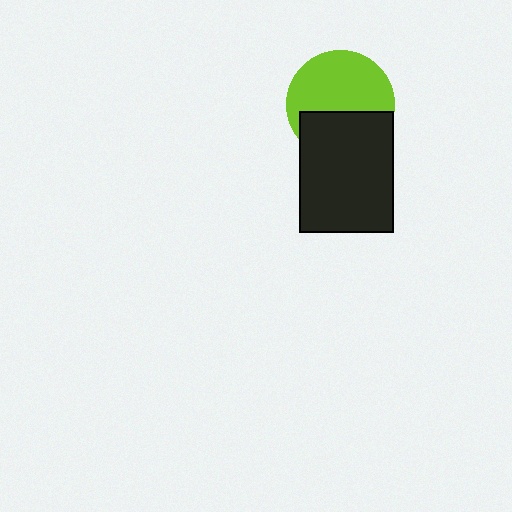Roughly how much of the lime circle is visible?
About half of it is visible (roughly 61%).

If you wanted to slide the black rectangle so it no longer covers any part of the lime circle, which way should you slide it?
Slide it down — that is the most direct way to separate the two shapes.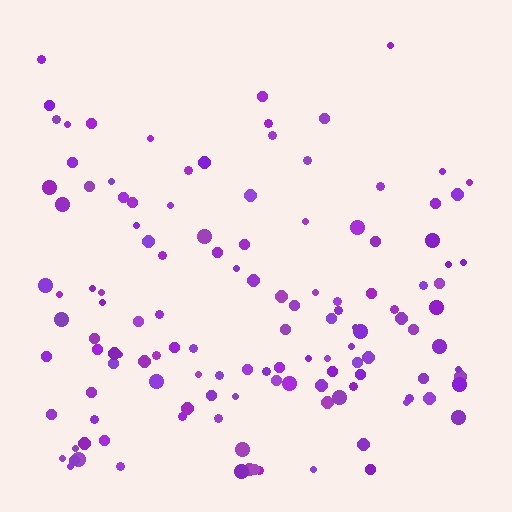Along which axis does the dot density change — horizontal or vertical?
Vertical.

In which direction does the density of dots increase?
From top to bottom, with the bottom side densest.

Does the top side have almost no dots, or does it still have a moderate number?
Still a moderate number, just noticeably fewer than the bottom.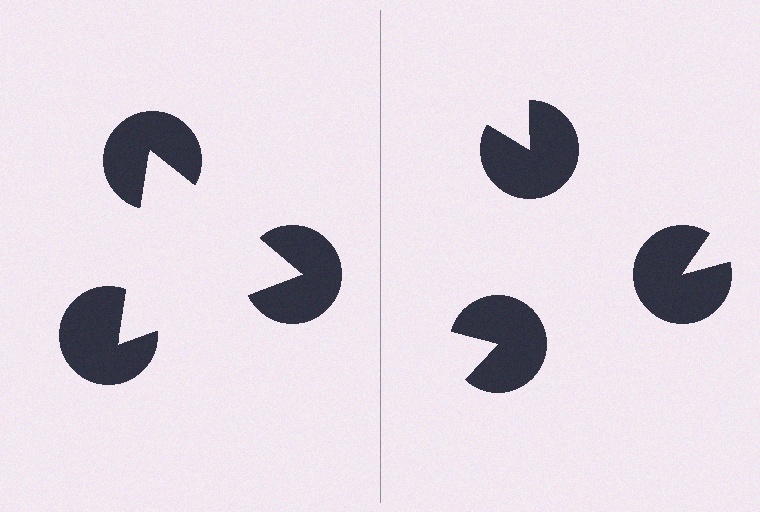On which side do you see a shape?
An illusory triangle appears on the left side. On the right side the wedge cuts are rotated, so no coherent shape forms.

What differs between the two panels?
The pac-man discs are positioned identically on both sides; only the wedge orientations differ. On the left they align to a triangle; on the right they are misaligned.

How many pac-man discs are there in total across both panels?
6 — 3 on each side.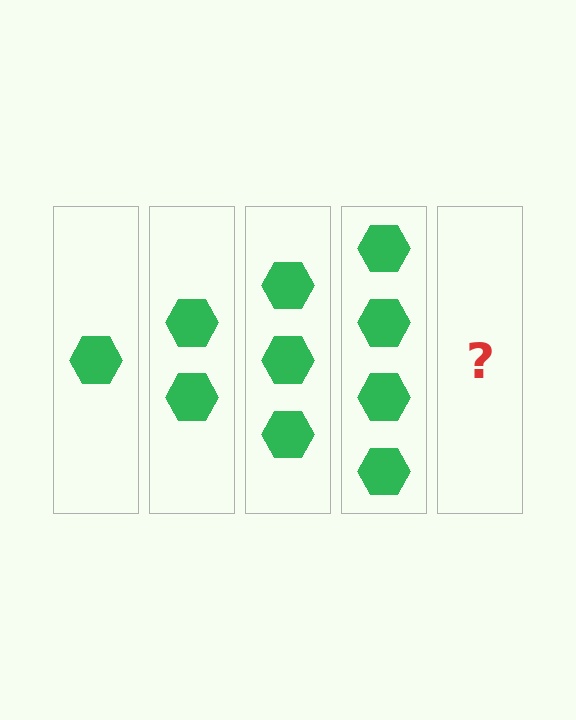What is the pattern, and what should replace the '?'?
The pattern is that each step adds one more hexagon. The '?' should be 5 hexagons.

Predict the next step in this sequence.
The next step is 5 hexagons.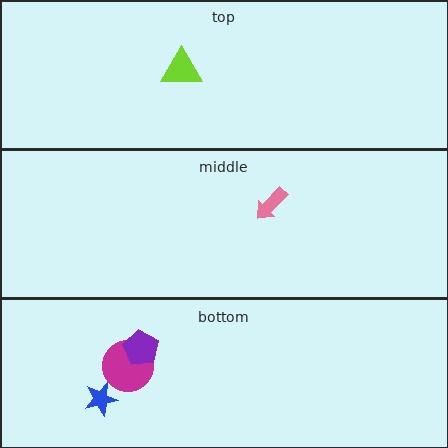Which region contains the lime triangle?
The top region.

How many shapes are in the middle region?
1.